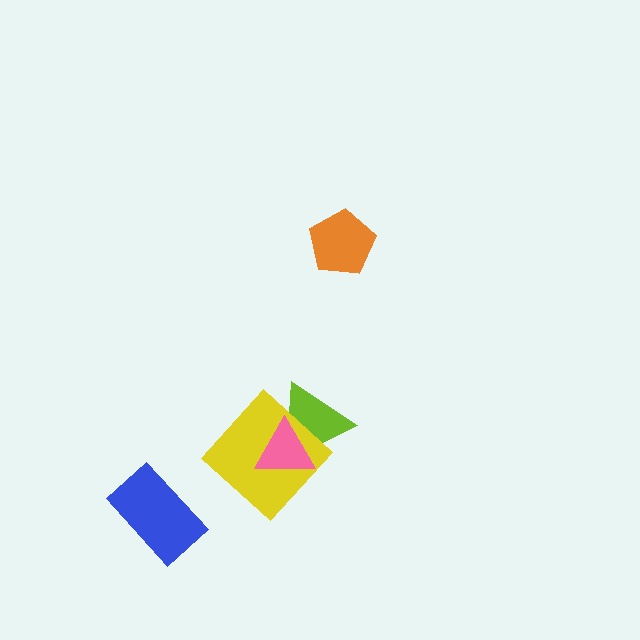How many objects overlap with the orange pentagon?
0 objects overlap with the orange pentagon.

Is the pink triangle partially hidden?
No, no other shape covers it.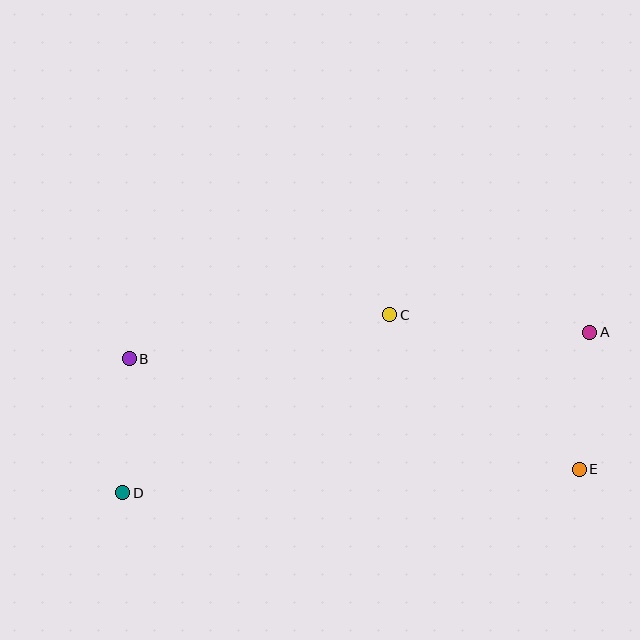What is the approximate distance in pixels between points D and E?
The distance between D and E is approximately 457 pixels.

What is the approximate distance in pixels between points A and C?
The distance between A and C is approximately 201 pixels.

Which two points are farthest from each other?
Points A and D are farthest from each other.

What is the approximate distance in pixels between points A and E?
The distance between A and E is approximately 137 pixels.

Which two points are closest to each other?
Points B and D are closest to each other.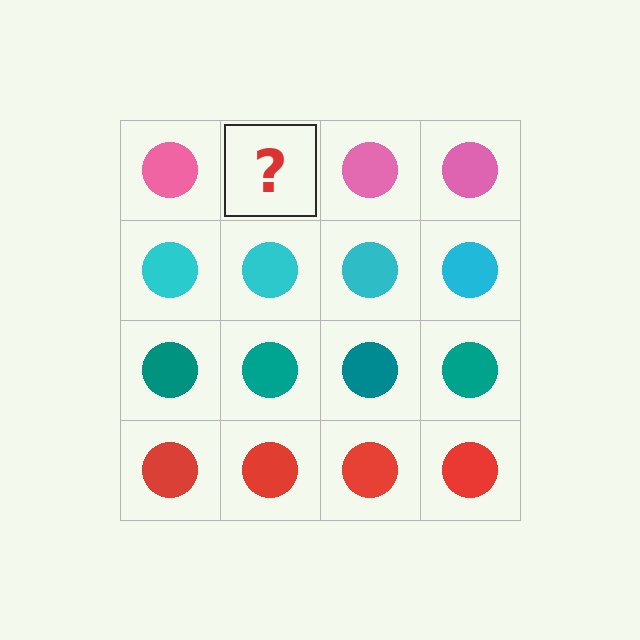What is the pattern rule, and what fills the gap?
The rule is that each row has a consistent color. The gap should be filled with a pink circle.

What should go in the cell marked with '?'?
The missing cell should contain a pink circle.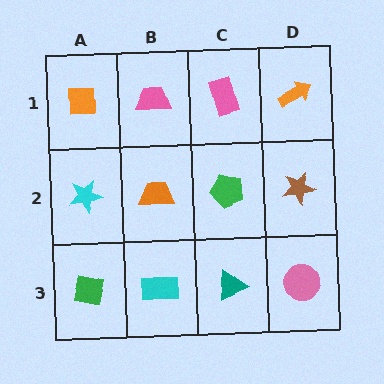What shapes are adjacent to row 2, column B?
A pink trapezoid (row 1, column B), a cyan rectangle (row 3, column B), a cyan star (row 2, column A), a green pentagon (row 2, column C).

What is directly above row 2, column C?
A pink rectangle.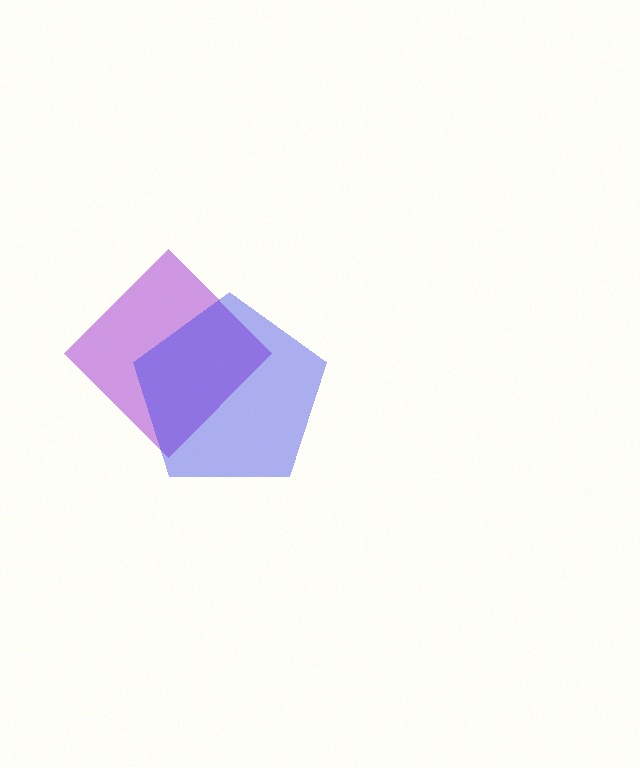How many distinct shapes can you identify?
There are 2 distinct shapes: a purple diamond, a blue pentagon.